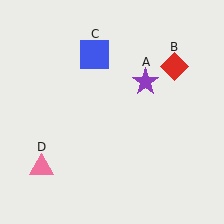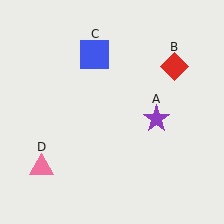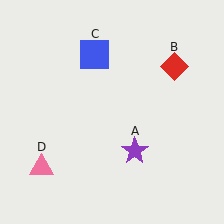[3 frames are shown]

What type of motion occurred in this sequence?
The purple star (object A) rotated clockwise around the center of the scene.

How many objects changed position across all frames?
1 object changed position: purple star (object A).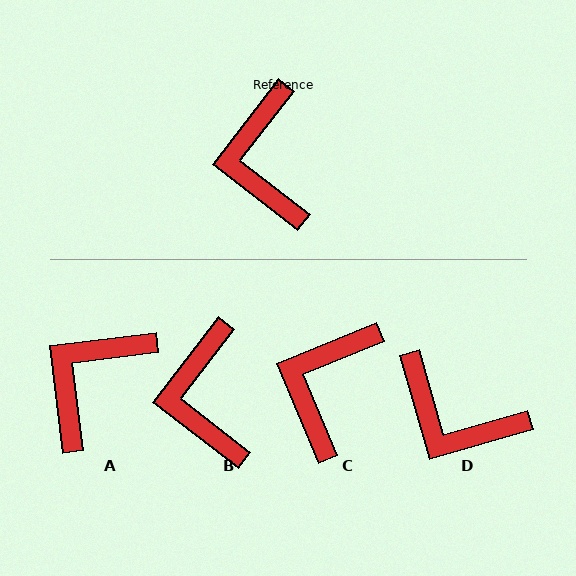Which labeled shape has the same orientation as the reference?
B.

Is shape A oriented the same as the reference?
No, it is off by about 45 degrees.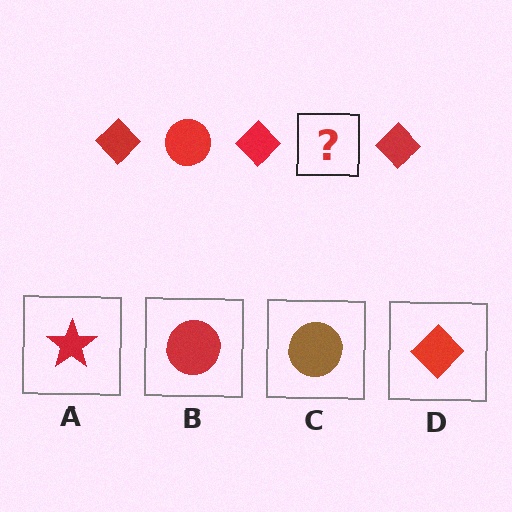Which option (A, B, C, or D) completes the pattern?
B.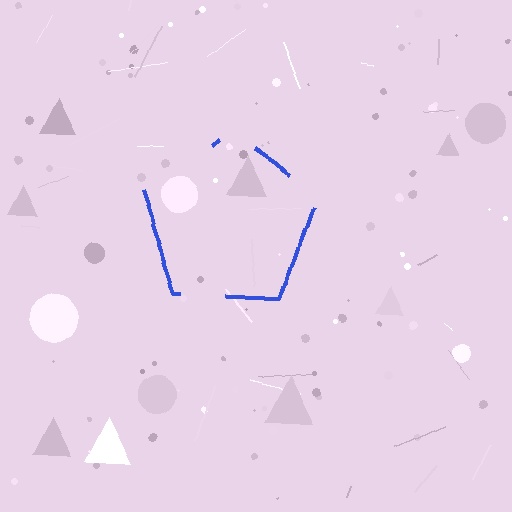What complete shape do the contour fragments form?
The contour fragments form a pentagon.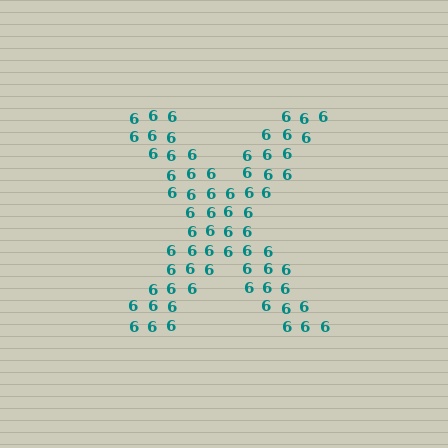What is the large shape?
The large shape is the letter X.